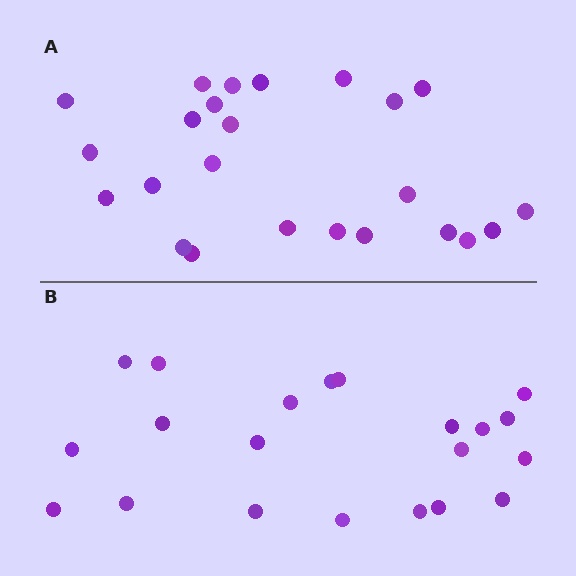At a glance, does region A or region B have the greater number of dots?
Region A (the top region) has more dots.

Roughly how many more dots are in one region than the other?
Region A has just a few more — roughly 2 or 3 more dots than region B.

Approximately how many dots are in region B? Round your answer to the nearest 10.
About 20 dots. (The exact count is 21, which rounds to 20.)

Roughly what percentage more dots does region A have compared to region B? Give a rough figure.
About 15% more.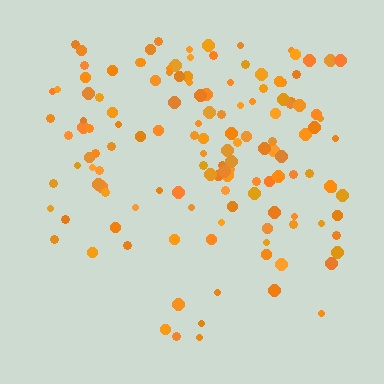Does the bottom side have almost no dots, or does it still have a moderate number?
Still a moderate number, just noticeably fewer than the top.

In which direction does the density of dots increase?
From bottom to top, with the top side densest.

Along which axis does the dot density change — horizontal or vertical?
Vertical.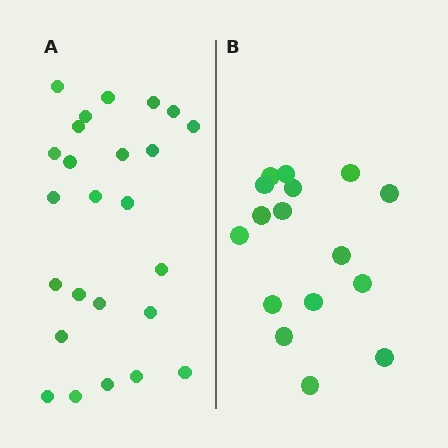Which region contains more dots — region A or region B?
Region A (the left region) has more dots.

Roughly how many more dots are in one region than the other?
Region A has roughly 8 or so more dots than region B.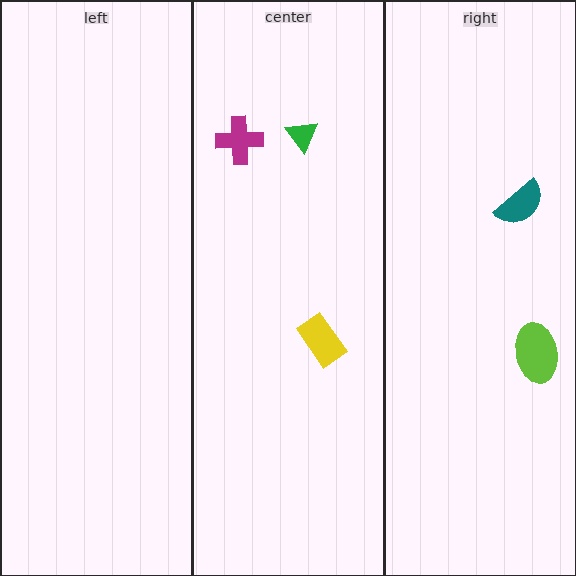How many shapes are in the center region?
3.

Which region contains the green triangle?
The center region.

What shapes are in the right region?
The teal semicircle, the lime ellipse.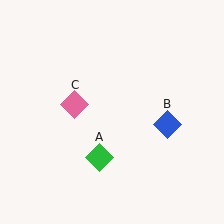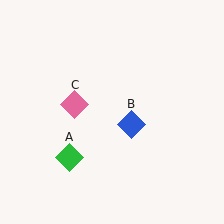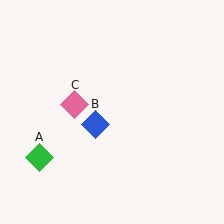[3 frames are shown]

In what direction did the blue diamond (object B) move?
The blue diamond (object B) moved left.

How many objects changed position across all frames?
2 objects changed position: green diamond (object A), blue diamond (object B).